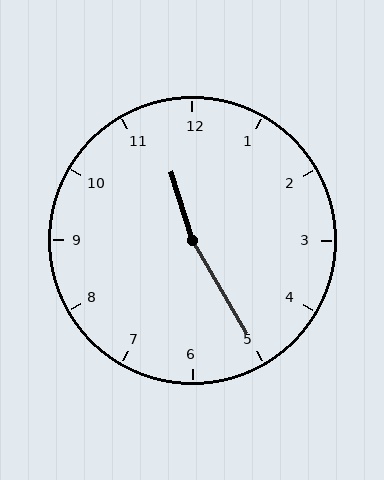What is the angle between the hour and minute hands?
Approximately 168 degrees.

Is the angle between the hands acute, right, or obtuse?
It is obtuse.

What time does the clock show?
11:25.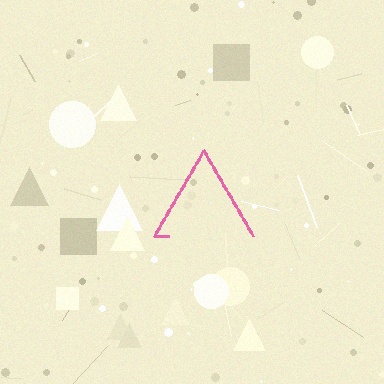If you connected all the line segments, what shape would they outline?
They would outline a triangle.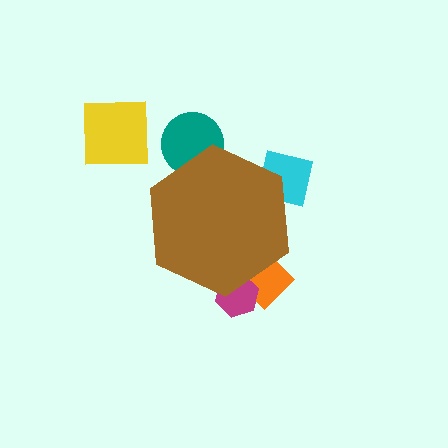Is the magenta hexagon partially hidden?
Yes, the magenta hexagon is partially hidden behind the brown hexagon.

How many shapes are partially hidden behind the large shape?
4 shapes are partially hidden.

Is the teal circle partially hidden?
Yes, the teal circle is partially hidden behind the brown hexagon.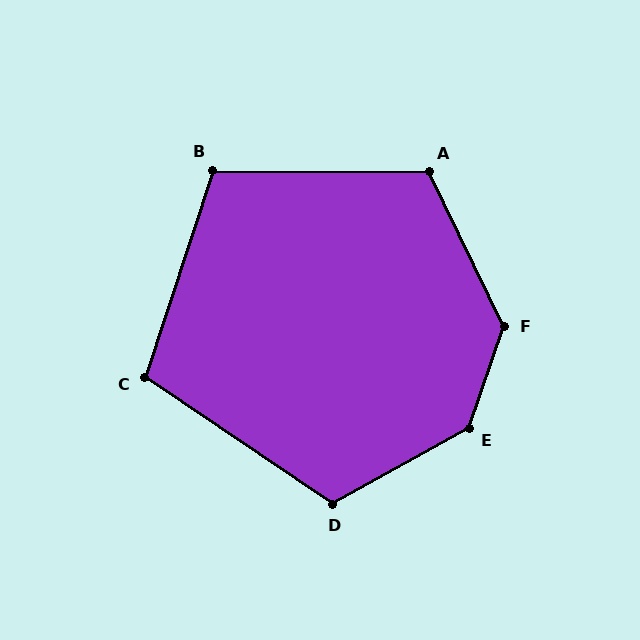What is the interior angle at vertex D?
Approximately 117 degrees (obtuse).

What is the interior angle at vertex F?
Approximately 135 degrees (obtuse).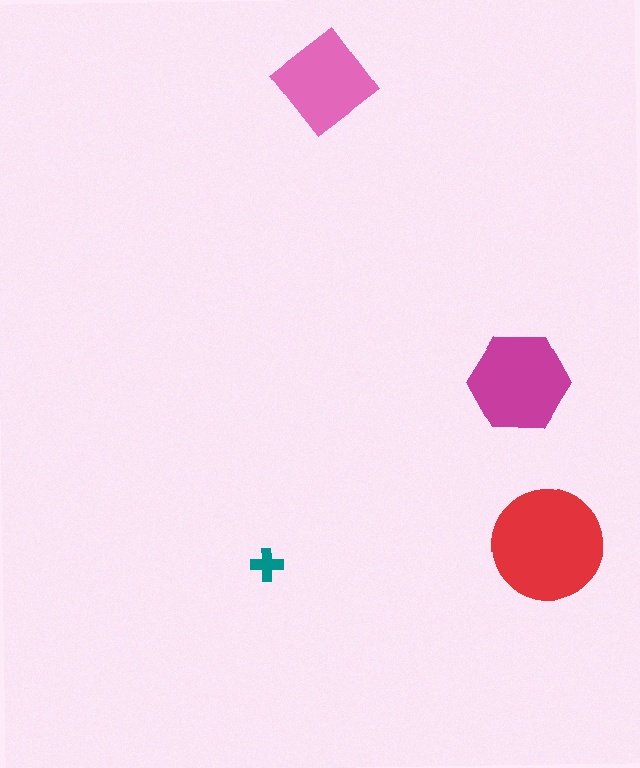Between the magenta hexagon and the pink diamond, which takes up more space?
The magenta hexagon.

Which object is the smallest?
The teal cross.